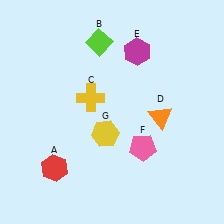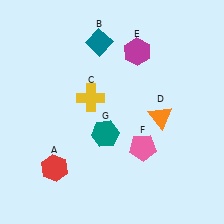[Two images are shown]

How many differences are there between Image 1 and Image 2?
There are 2 differences between the two images.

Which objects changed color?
B changed from lime to teal. G changed from yellow to teal.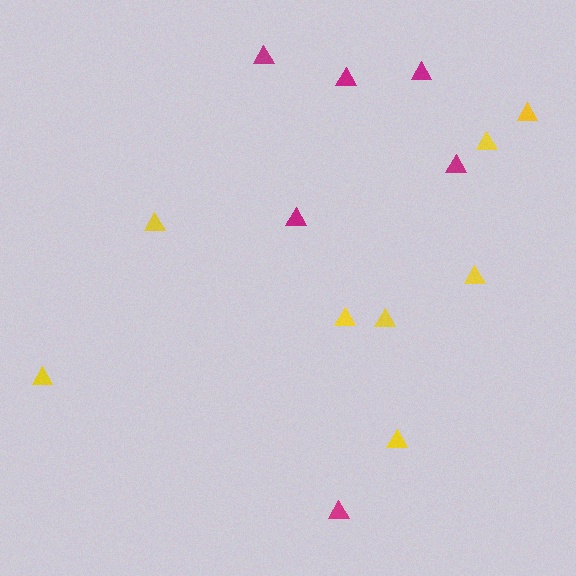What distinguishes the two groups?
There are 2 groups: one group of yellow triangles (8) and one group of magenta triangles (6).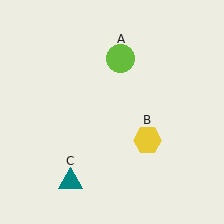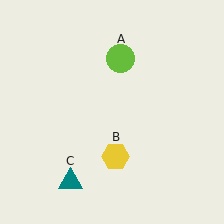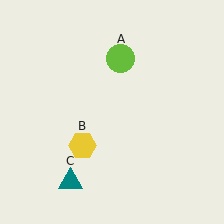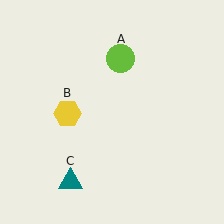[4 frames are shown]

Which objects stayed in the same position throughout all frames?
Lime circle (object A) and teal triangle (object C) remained stationary.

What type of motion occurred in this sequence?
The yellow hexagon (object B) rotated clockwise around the center of the scene.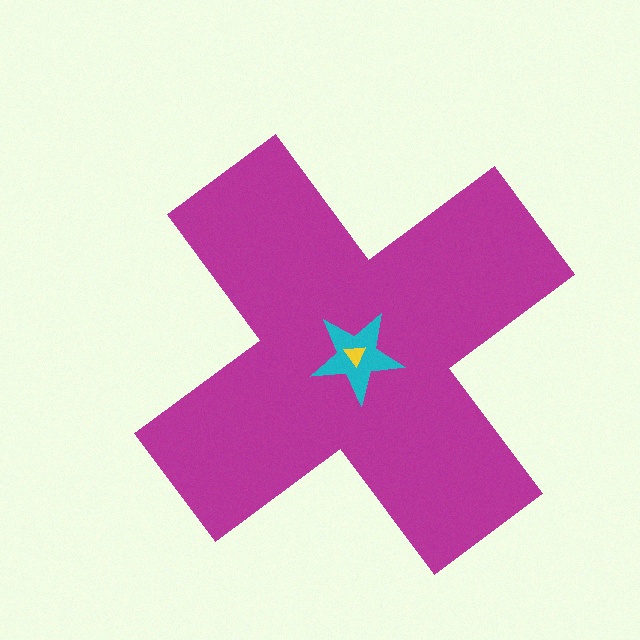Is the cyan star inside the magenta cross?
Yes.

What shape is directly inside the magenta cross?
The cyan star.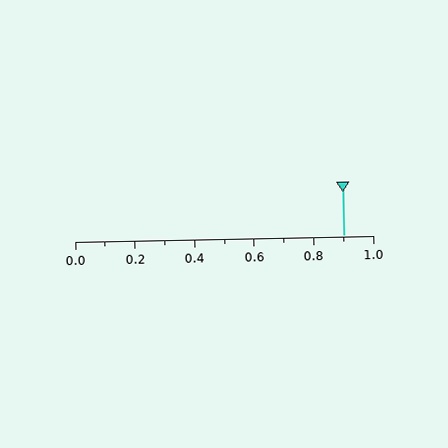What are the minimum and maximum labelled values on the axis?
The axis runs from 0.0 to 1.0.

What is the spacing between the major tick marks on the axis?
The major ticks are spaced 0.2 apart.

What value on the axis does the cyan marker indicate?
The marker indicates approximately 0.9.